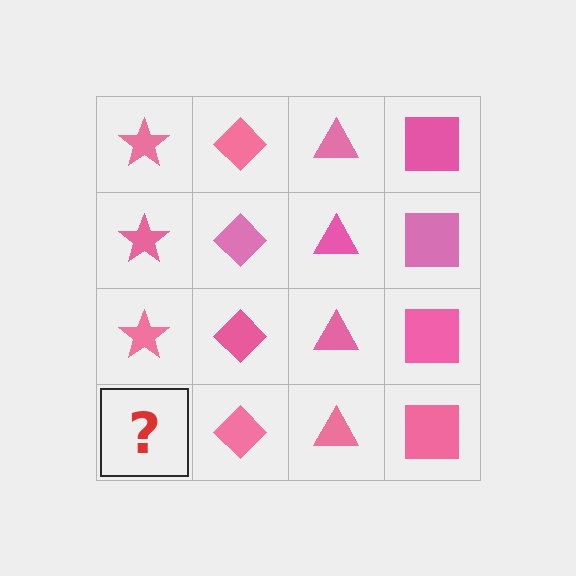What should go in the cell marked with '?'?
The missing cell should contain a pink star.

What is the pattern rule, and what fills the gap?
The rule is that each column has a consistent shape. The gap should be filled with a pink star.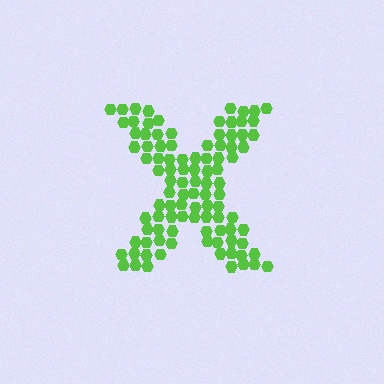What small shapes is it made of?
It is made of small hexagons.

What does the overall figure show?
The overall figure shows the letter X.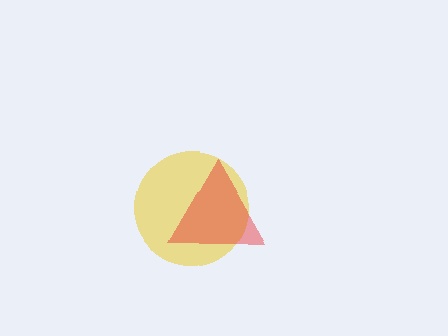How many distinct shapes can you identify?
There are 2 distinct shapes: a yellow circle, a red triangle.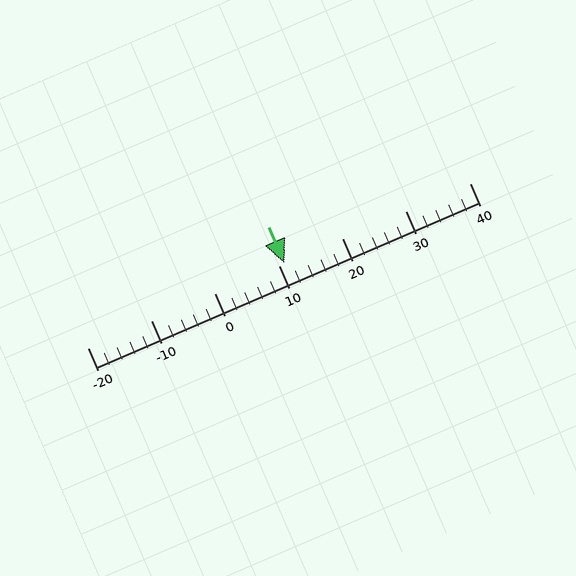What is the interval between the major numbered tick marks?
The major tick marks are spaced 10 units apart.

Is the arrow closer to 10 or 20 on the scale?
The arrow is closer to 10.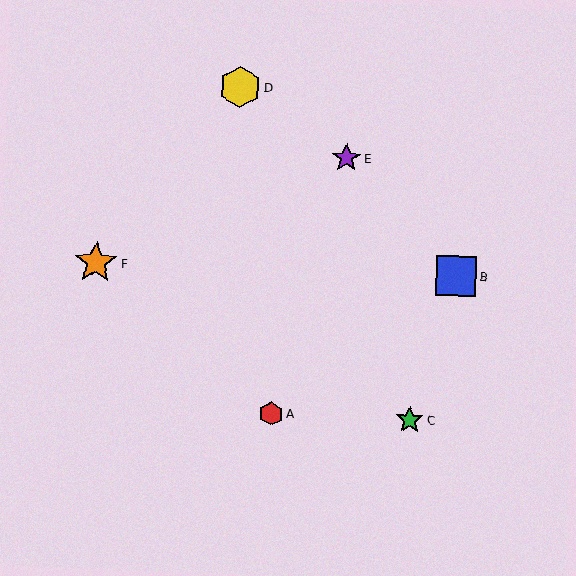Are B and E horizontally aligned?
No, B is at y≈276 and E is at y≈158.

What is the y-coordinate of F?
Object F is at y≈262.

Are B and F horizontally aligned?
Yes, both are at y≈276.